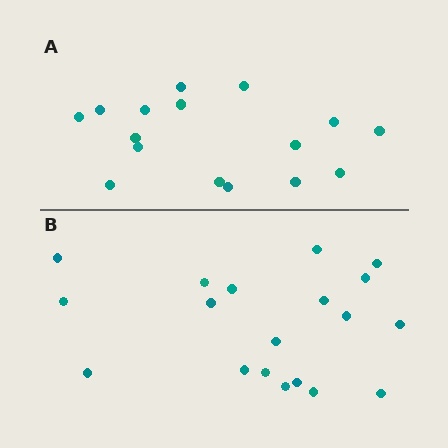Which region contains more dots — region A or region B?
Region B (the bottom region) has more dots.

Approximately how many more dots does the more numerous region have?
Region B has just a few more — roughly 2 or 3 more dots than region A.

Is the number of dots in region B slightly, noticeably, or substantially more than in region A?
Region B has only slightly more — the two regions are fairly close. The ratio is roughly 1.2 to 1.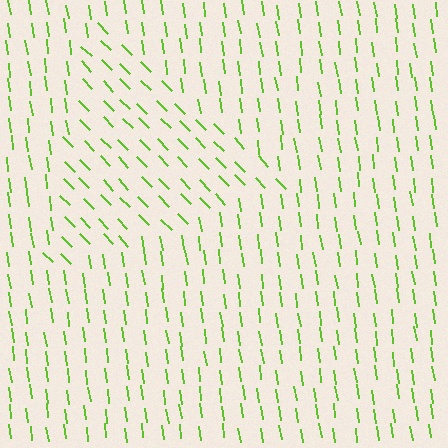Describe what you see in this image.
The image is filled with small lime line segments. A triangle region in the image has lines oriented differently from the surrounding lines, creating a visible texture boundary.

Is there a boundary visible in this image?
Yes, there is a texture boundary formed by a change in line orientation.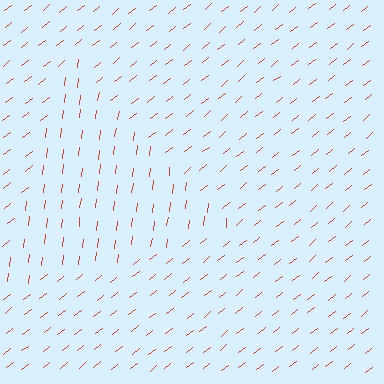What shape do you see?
I see a triangle.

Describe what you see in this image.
The image is filled with small red line segments. A triangle region in the image has lines oriented differently from the surrounding lines, creating a visible texture boundary.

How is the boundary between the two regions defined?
The boundary is defined purely by a change in line orientation (approximately 45 degrees difference). All lines are the same color and thickness.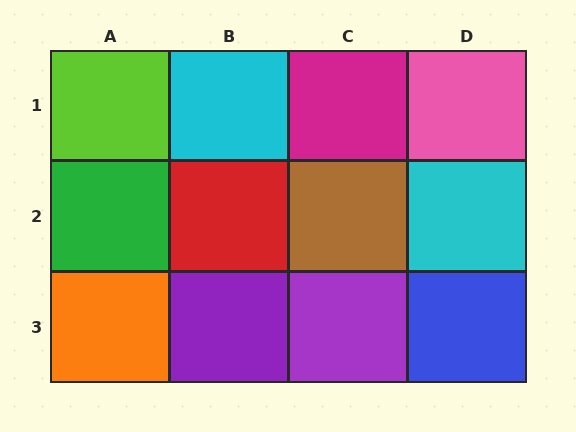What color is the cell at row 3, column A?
Orange.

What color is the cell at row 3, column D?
Blue.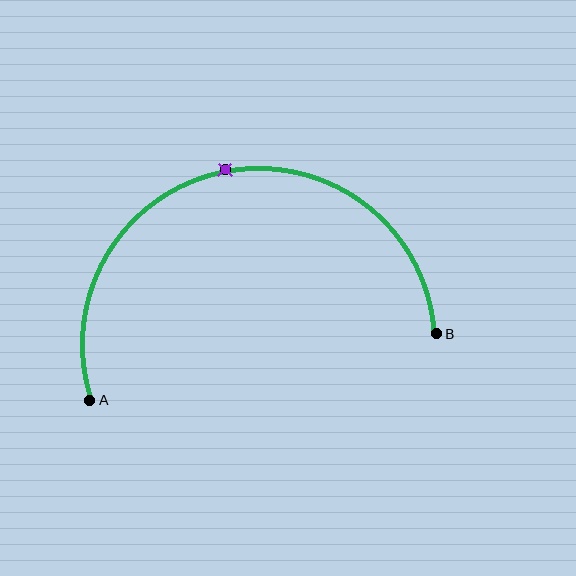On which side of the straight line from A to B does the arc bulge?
The arc bulges above the straight line connecting A and B.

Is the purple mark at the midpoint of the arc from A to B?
Yes. The purple mark lies on the arc at equal arc-length from both A and B — it is the arc midpoint.